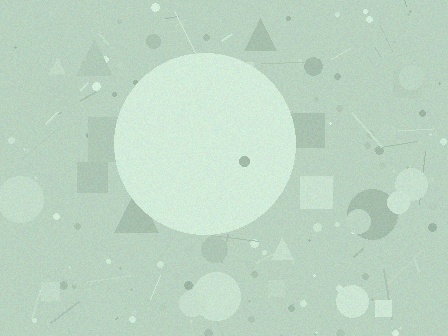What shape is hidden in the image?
A circle is hidden in the image.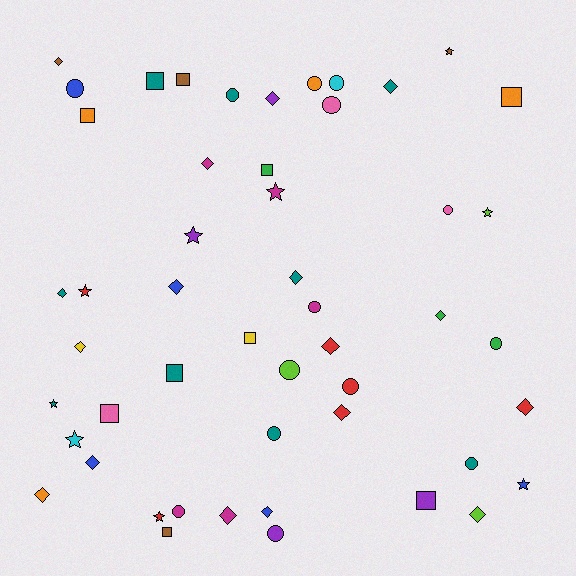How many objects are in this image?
There are 50 objects.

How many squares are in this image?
There are 10 squares.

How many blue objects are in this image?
There are 5 blue objects.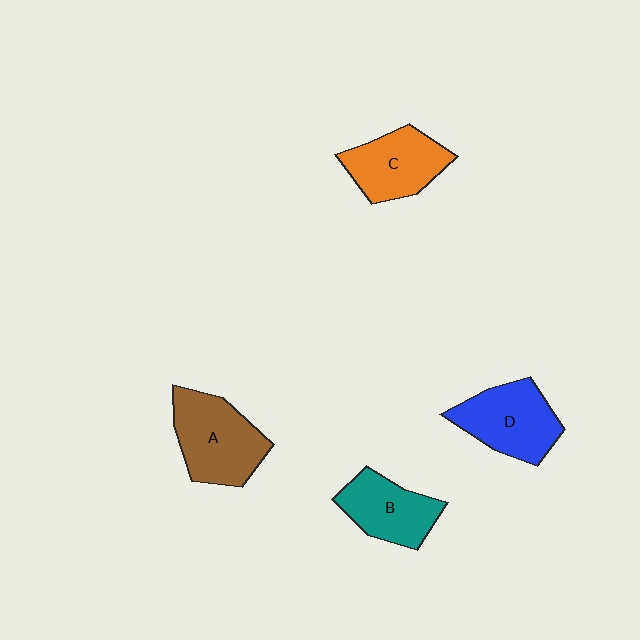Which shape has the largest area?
Shape A (brown).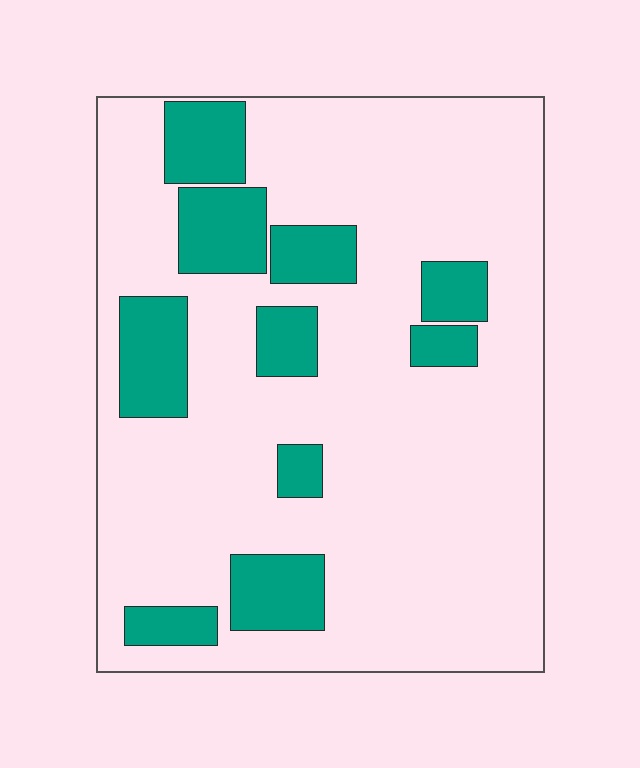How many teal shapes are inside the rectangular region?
10.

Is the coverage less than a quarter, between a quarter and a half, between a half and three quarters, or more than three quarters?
Less than a quarter.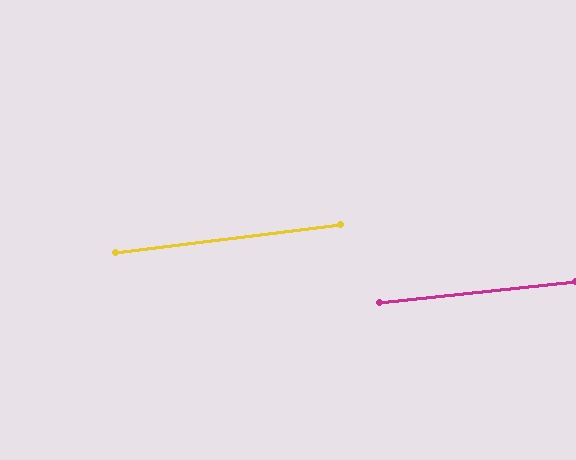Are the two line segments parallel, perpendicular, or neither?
Parallel — their directions differ by only 1.2°.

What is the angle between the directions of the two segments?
Approximately 1 degree.